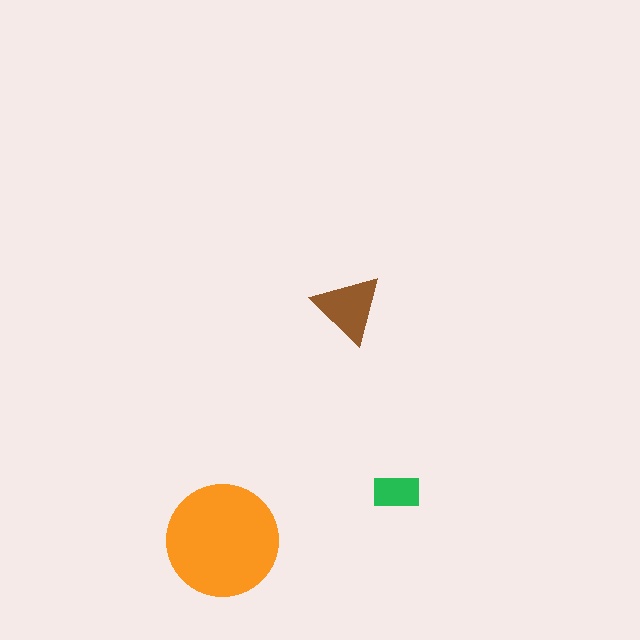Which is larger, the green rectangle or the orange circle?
The orange circle.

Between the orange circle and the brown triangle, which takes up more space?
The orange circle.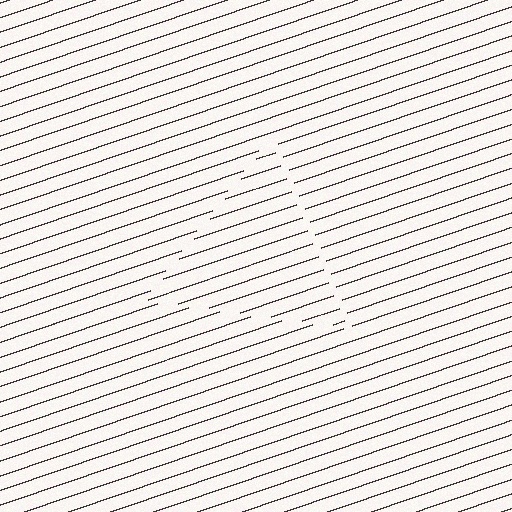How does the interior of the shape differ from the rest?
The interior of the shape contains the same grating, shifted by half a period — the contour is defined by the phase discontinuity where line-ends from the inner and outer gratings abut.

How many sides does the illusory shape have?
3 sides — the line-ends trace a triangle.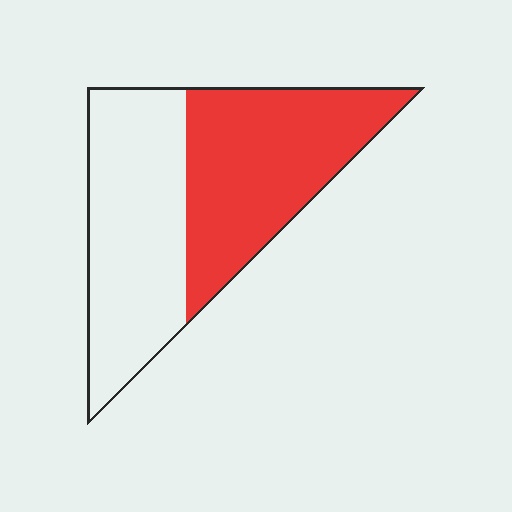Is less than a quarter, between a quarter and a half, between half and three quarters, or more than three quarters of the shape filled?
Between half and three quarters.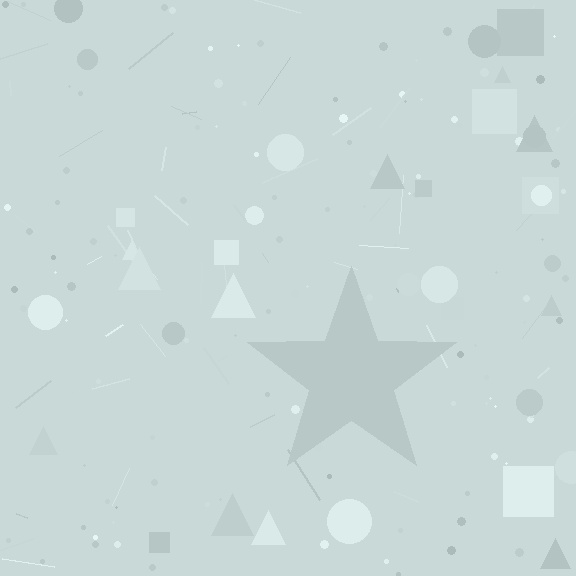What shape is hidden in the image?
A star is hidden in the image.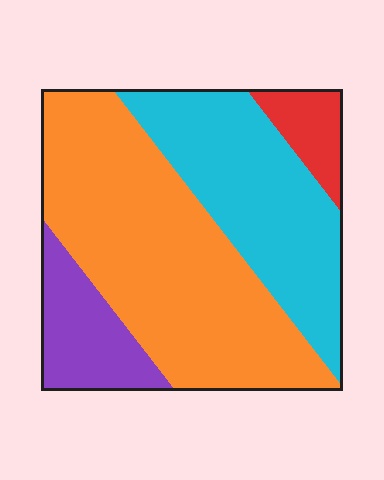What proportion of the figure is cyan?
Cyan takes up between a quarter and a half of the figure.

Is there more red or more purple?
Purple.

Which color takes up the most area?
Orange, at roughly 50%.